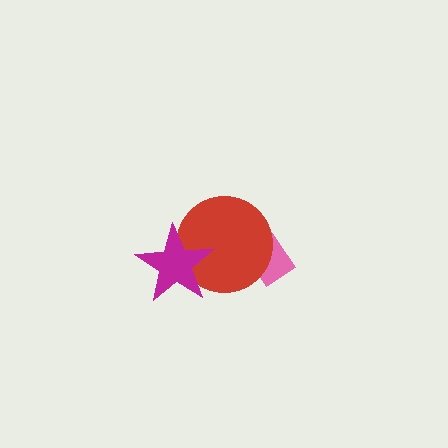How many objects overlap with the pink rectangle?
1 object overlaps with the pink rectangle.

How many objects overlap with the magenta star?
1 object overlaps with the magenta star.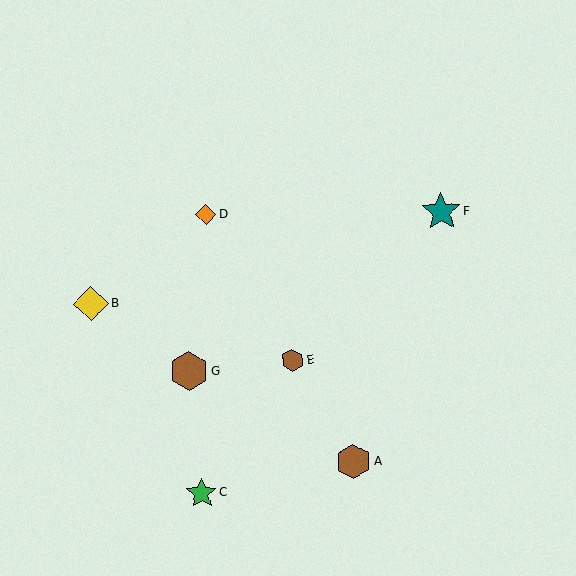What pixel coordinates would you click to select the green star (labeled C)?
Click at (202, 493) to select the green star C.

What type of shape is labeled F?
Shape F is a teal star.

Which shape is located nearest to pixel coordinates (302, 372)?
The brown hexagon (labeled E) at (293, 360) is nearest to that location.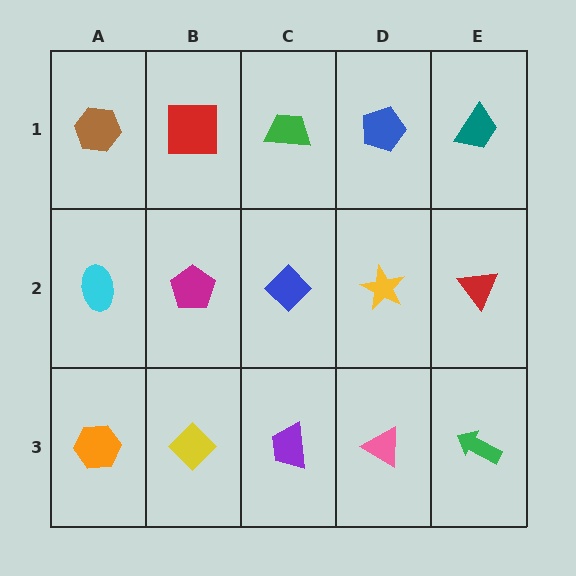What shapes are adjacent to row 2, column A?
A brown hexagon (row 1, column A), an orange hexagon (row 3, column A), a magenta pentagon (row 2, column B).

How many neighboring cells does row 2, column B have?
4.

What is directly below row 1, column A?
A cyan ellipse.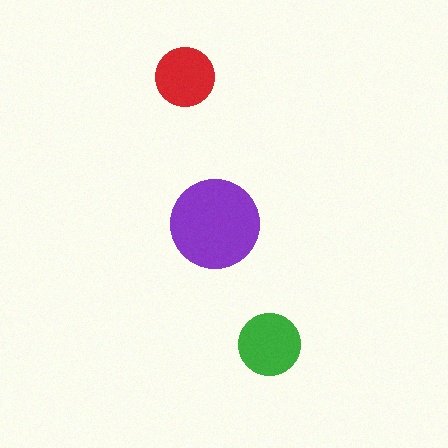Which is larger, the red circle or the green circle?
The green one.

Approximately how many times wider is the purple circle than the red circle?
About 1.5 times wider.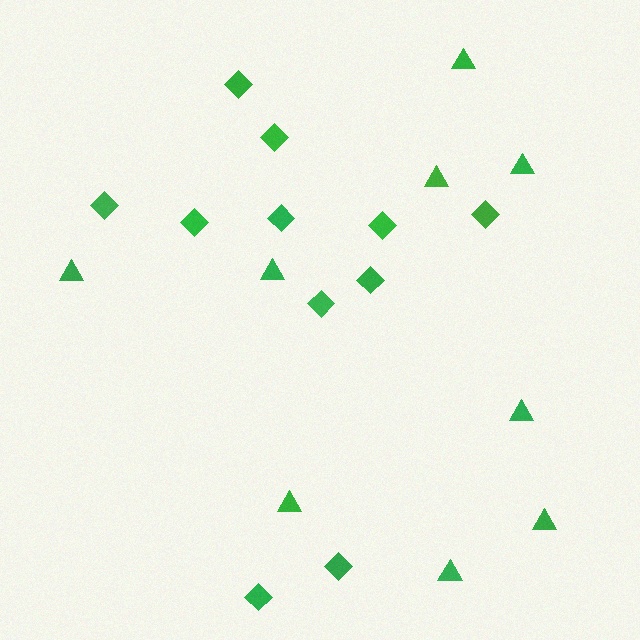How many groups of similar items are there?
There are 2 groups: one group of diamonds (11) and one group of triangles (9).